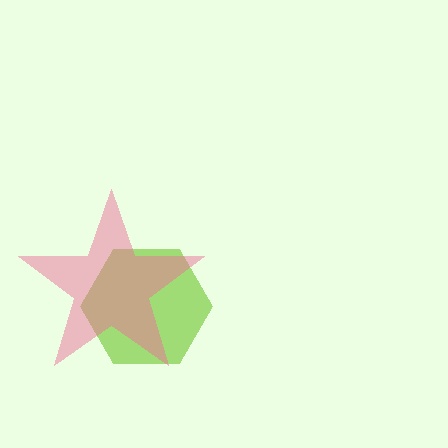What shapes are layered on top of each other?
The layered shapes are: a lime hexagon, a pink star.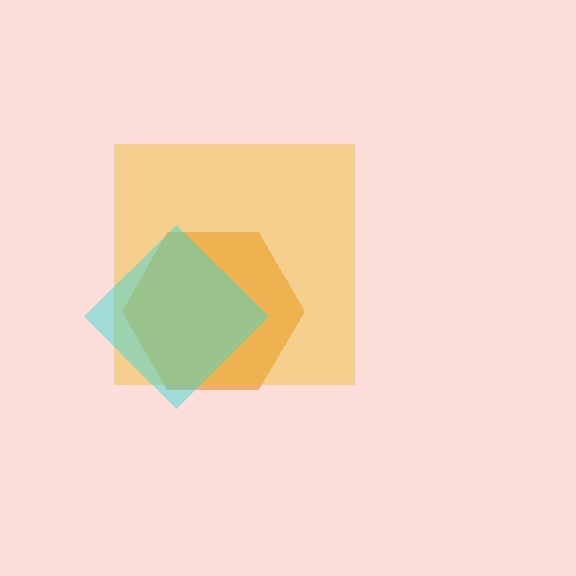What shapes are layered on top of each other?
The layered shapes are: an orange hexagon, a yellow square, a cyan diamond.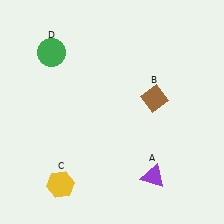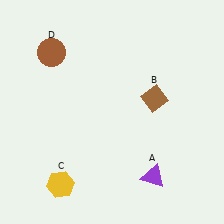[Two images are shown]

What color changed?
The circle (D) changed from green in Image 1 to brown in Image 2.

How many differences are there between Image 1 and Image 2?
There is 1 difference between the two images.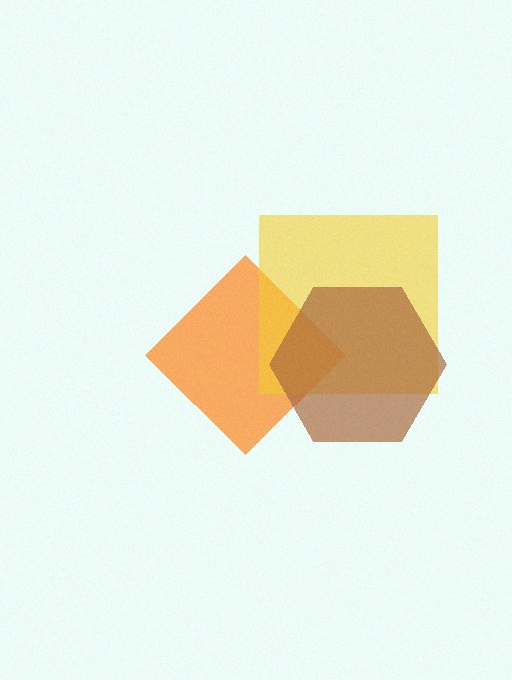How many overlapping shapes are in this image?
There are 3 overlapping shapes in the image.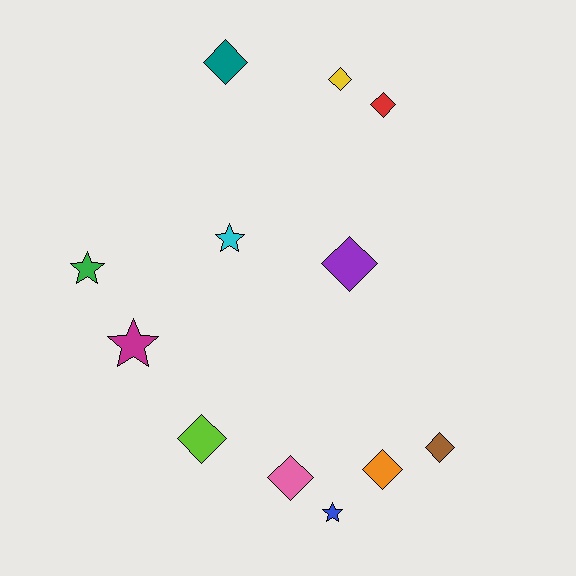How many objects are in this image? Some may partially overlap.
There are 12 objects.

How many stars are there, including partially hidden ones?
There are 4 stars.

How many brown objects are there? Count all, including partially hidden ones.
There is 1 brown object.